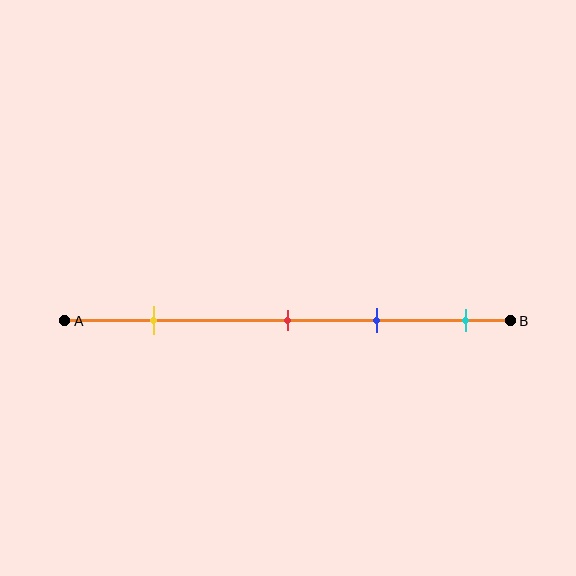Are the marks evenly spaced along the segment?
No, the marks are not evenly spaced.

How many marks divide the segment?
There are 4 marks dividing the segment.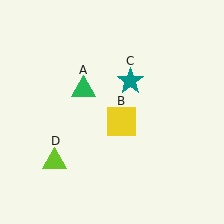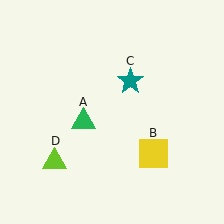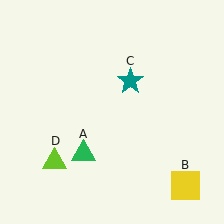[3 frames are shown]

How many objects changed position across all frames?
2 objects changed position: green triangle (object A), yellow square (object B).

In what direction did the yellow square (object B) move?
The yellow square (object B) moved down and to the right.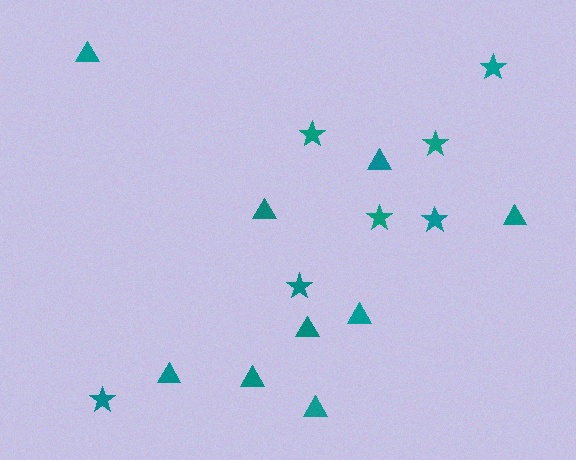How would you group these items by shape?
There are 2 groups: one group of stars (7) and one group of triangles (9).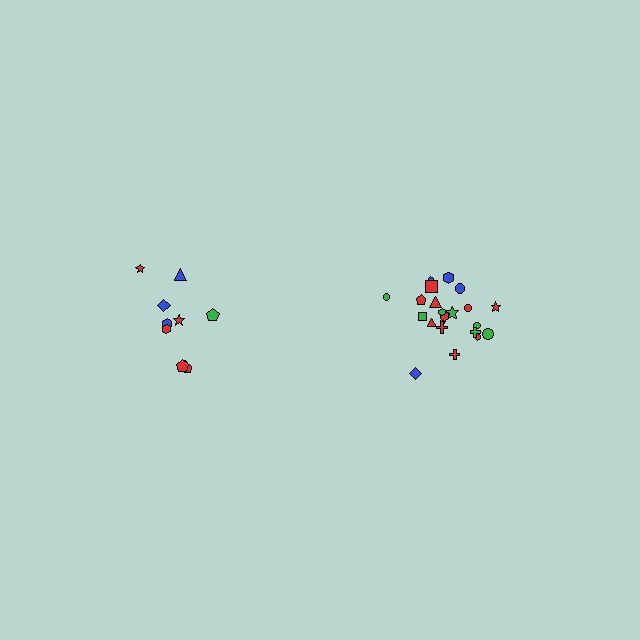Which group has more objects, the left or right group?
The right group.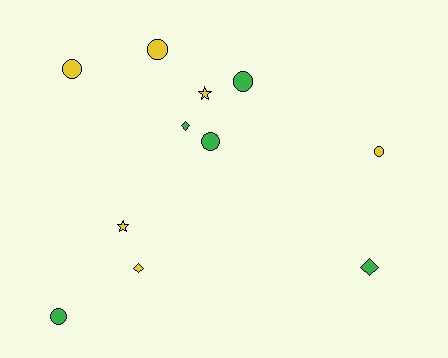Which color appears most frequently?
Yellow, with 6 objects.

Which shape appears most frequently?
Circle, with 6 objects.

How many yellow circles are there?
There are 3 yellow circles.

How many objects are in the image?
There are 11 objects.